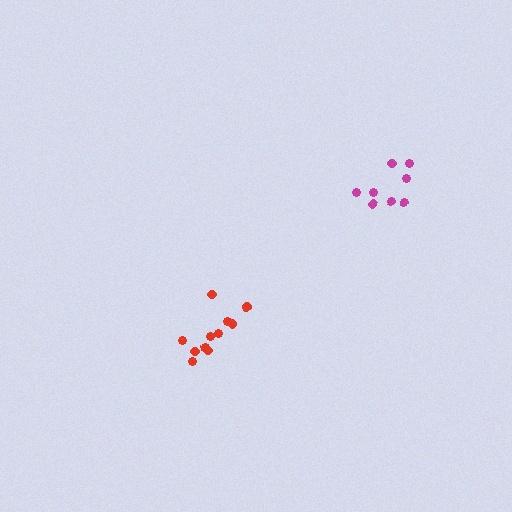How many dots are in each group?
Group 1: 8 dots, Group 2: 11 dots (19 total).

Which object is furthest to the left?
The red cluster is leftmost.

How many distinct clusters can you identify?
There are 2 distinct clusters.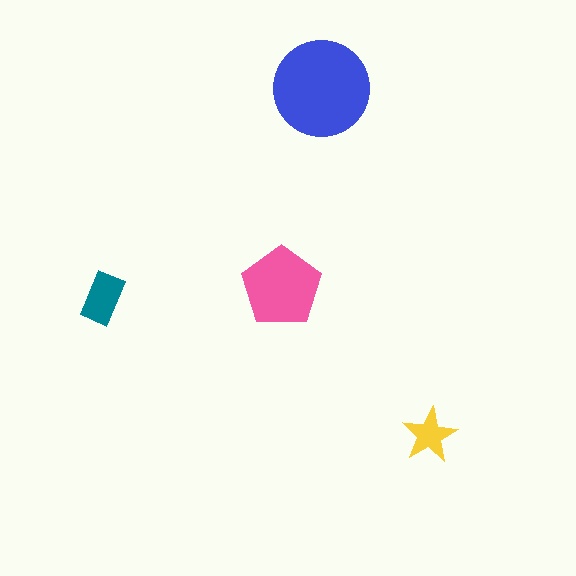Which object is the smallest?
The yellow star.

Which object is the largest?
The blue circle.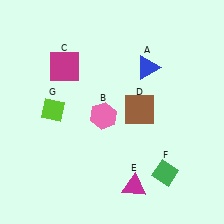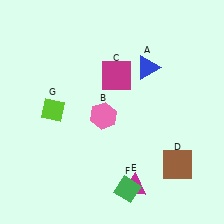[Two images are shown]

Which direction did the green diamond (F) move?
The green diamond (F) moved left.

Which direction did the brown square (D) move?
The brown square (D) moved down.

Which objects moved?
The objects that moved are: the magenta square (C), the brown square (D), the green diamond (F).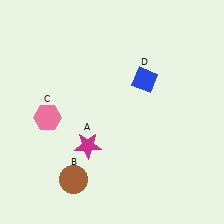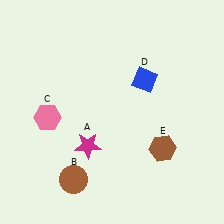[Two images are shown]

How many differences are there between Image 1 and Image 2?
There is 1 difference between the two images.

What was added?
A brown hexagon (E) was added in Image 2.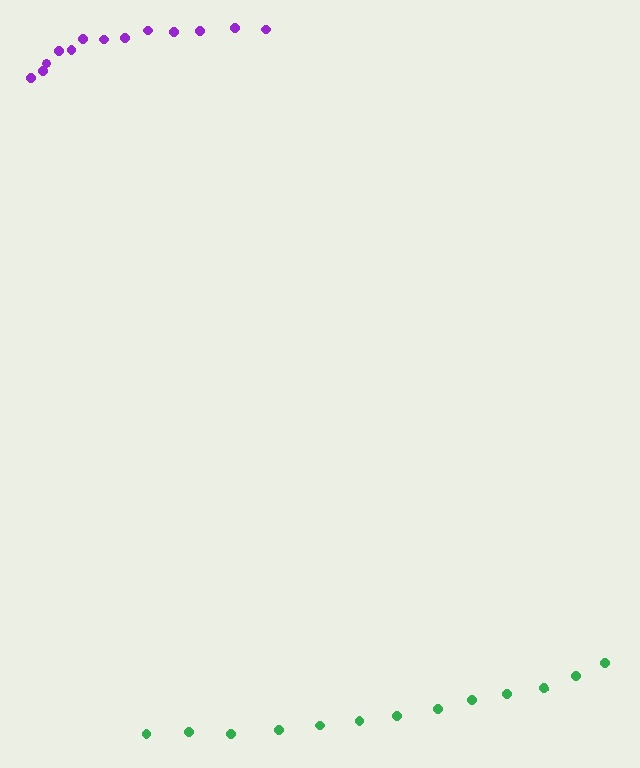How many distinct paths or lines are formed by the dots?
There are 2 distinct paths.